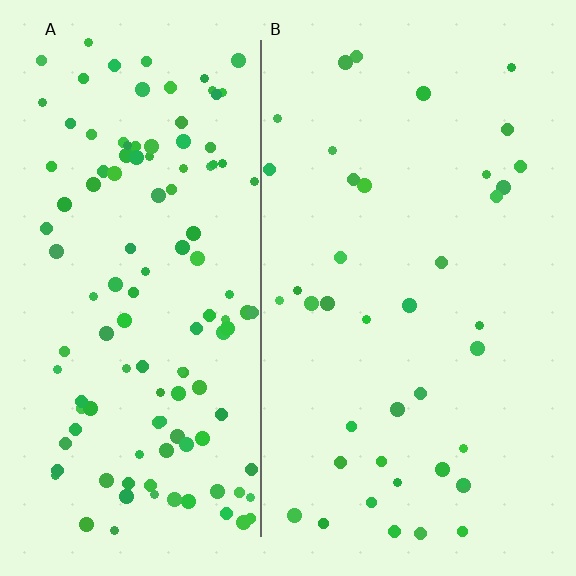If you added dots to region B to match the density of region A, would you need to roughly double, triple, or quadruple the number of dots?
Approximately triple.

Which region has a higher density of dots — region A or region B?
A (the left).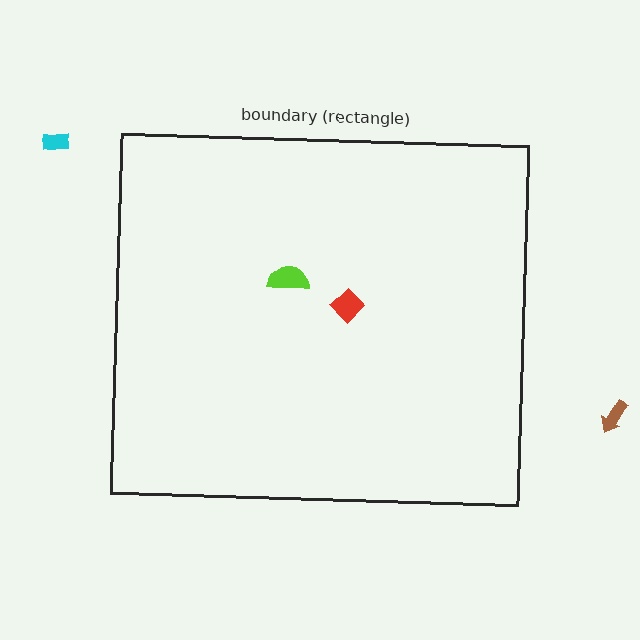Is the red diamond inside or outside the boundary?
Inside.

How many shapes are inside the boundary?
2 inside, 2 outside.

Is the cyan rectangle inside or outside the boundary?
Outside.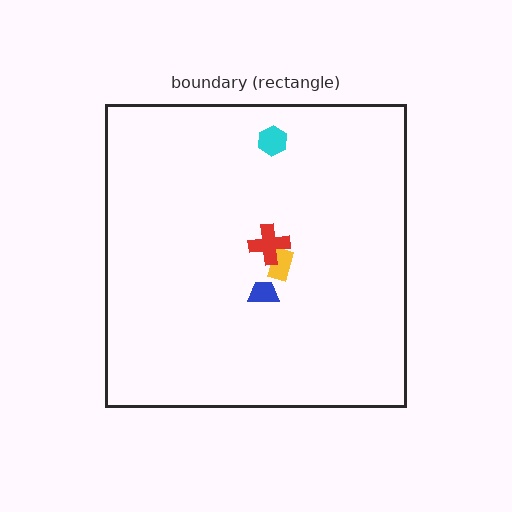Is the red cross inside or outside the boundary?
Inside.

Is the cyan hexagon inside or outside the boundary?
Inside.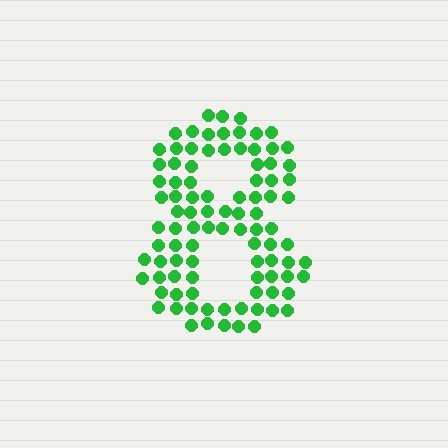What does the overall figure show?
The overall figure shows the digit 8.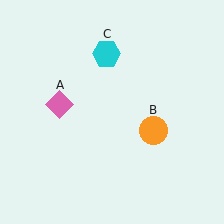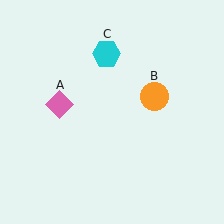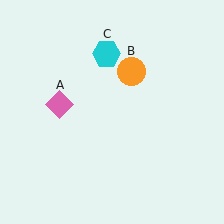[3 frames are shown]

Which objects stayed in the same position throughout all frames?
Pink diamond (object A) and cyan hexagon (object C) remained stationary.